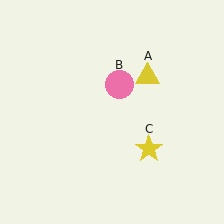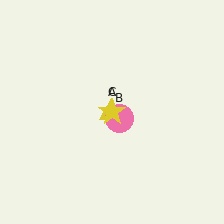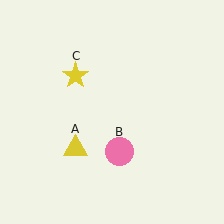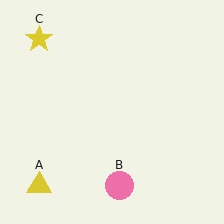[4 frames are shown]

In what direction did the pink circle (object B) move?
The pink circle (object B) moved down.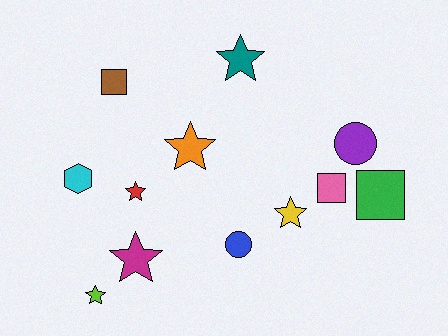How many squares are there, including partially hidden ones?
There are 3 squares.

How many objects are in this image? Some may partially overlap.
There are 12 objects.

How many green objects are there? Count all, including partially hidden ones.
There is 1 green object.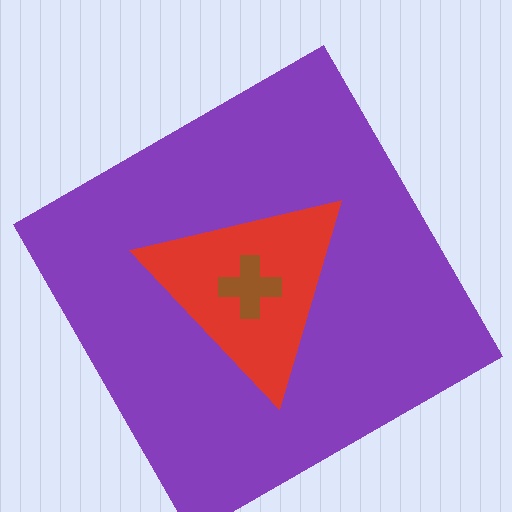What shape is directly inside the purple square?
The red triangle.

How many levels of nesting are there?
3.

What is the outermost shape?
The purple square.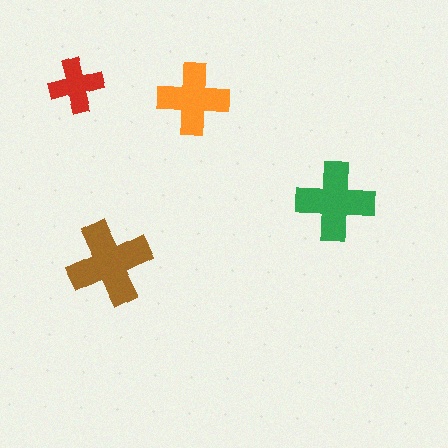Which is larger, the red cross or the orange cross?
The orange one.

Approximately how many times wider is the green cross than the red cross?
About 1.5 times wider.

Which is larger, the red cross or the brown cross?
The brown one.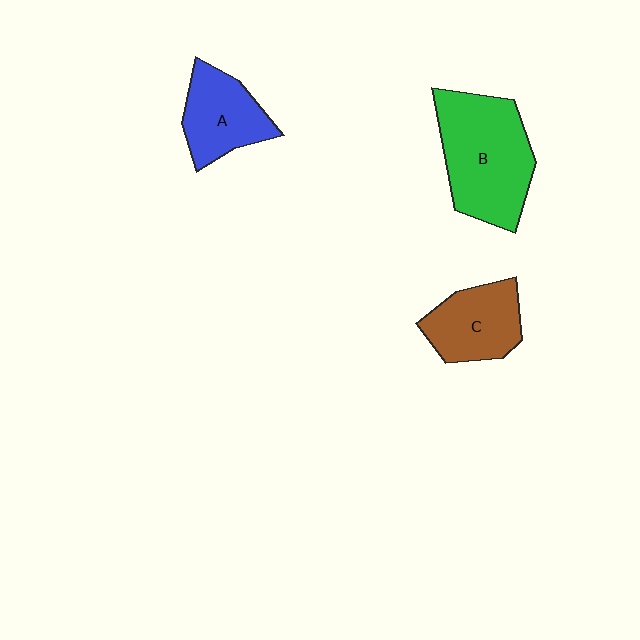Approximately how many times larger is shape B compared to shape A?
Approximately 1.7 times.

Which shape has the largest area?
Shape B (green).